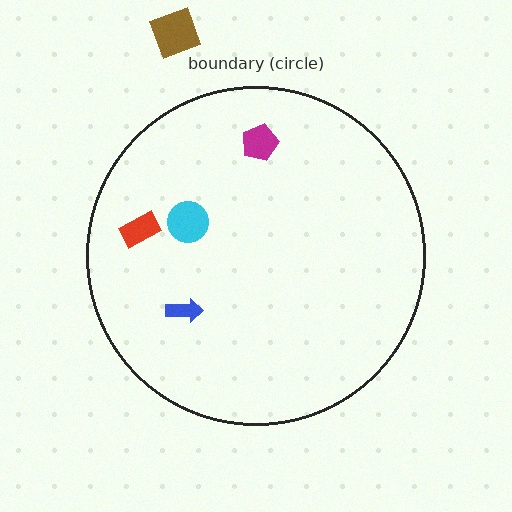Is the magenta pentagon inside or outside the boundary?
Inside.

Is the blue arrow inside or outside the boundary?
Inside.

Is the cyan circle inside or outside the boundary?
Inside.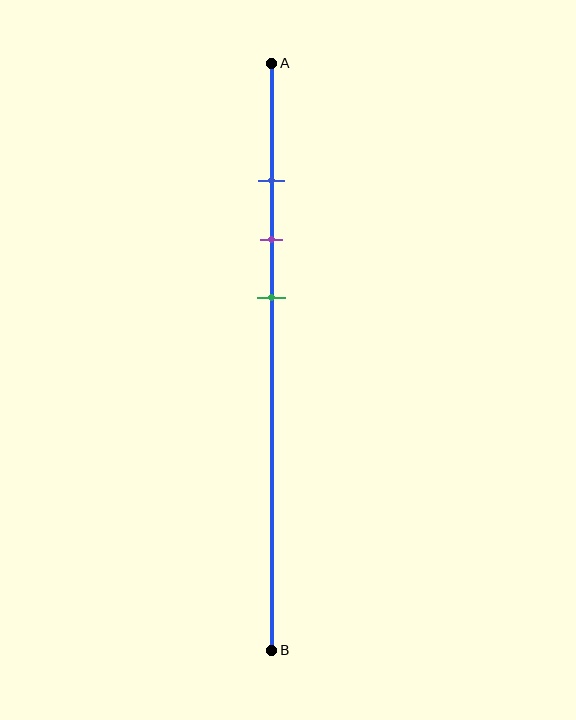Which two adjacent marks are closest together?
The blue and purple marks are the closest adjacent pair.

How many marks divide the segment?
There are 3 marks dividing the segment.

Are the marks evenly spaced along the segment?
Yes, the marks are approximately evenly spaced.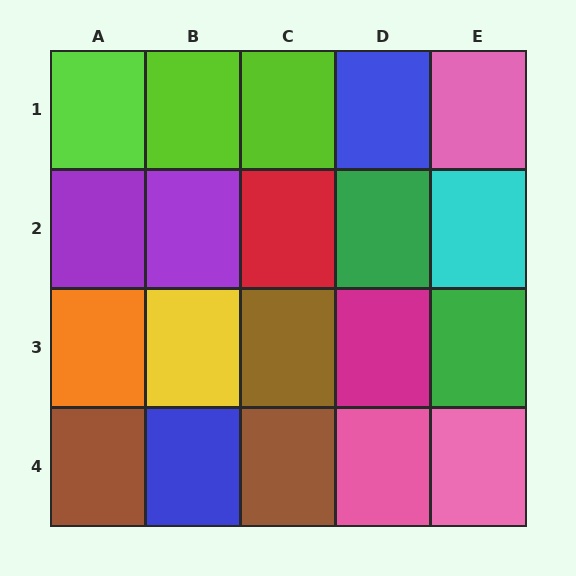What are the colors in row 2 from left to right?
Purple, purple, red, green, cyan.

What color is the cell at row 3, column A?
Orange.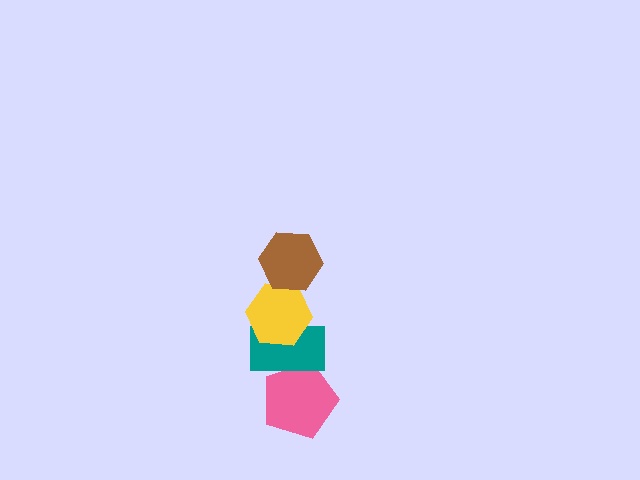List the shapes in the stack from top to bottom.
From top to bottom: the brown hexagon, the yellow hexagon, the teal rectangle, the pink pentagon.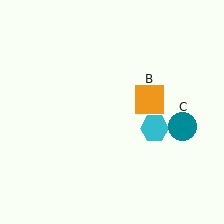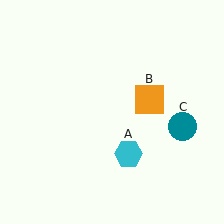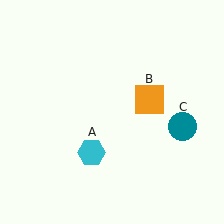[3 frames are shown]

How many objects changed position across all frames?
1 object changed position: cyan hexagon (object A).